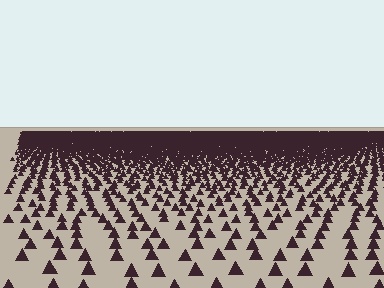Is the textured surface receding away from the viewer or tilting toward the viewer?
The surface is receding away from the viewer. Texture elements get smaller and denser toward the top.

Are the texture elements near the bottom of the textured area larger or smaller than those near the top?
Larger. Near the bottom, elements are closer to the viewer and appear at a bigger on-screen size.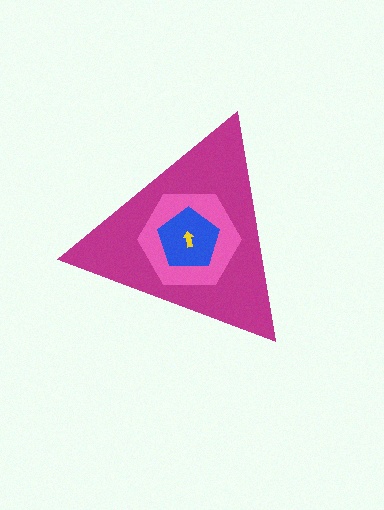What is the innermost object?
The yellow arrow.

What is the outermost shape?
The magenta triangle.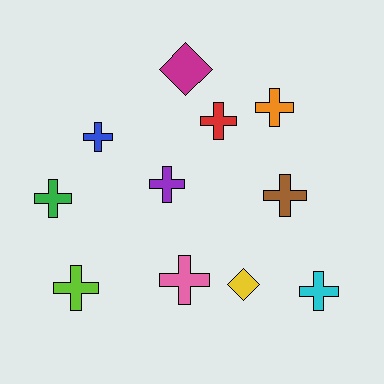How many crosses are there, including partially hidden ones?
There are 9 crosses.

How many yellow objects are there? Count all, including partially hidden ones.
There is 1 yellow object.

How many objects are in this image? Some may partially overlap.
There are 11 objects.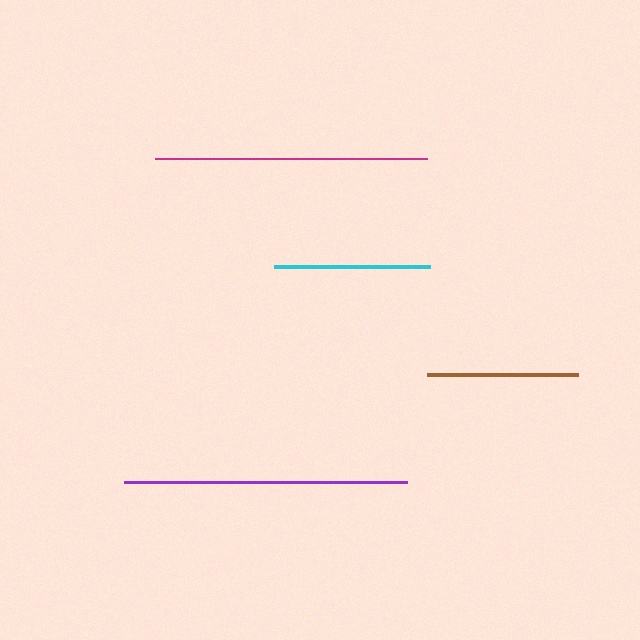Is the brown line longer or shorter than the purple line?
The purple line is longer than the brown line.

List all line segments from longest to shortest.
From longest to shortest: purple, magenta, cyan, brown.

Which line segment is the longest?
The purple line is the longest at approximately 283 pixels.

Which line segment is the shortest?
The brown line is the shortest at approximately 150 pixels.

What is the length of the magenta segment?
The magenta segment is approximately 272 pixels long.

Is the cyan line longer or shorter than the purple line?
The purple line is longer than the cyan line.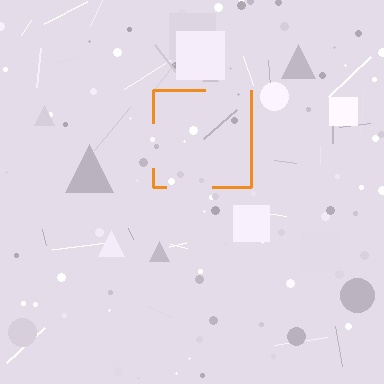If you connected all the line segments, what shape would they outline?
They would outline a square.